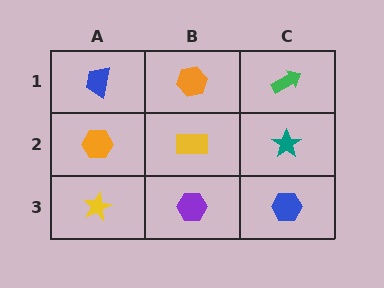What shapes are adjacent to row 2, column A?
A blue trapezoid (row 1, column A), a yellow star (row 3, column A), a yellow rectangle (row 2, column B).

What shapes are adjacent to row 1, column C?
A teal star (row 2, column C), an orange hexagon (row 1, column B).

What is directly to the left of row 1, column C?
An orange hexagon.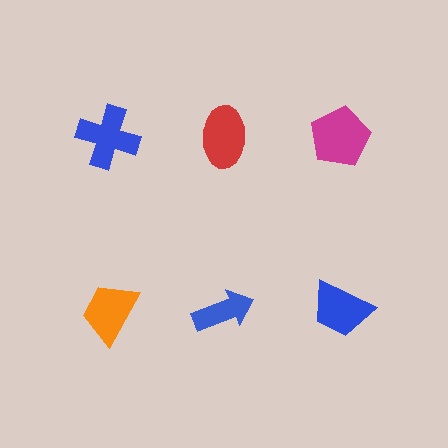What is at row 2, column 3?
A blue trapezoid.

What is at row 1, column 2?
A red ellipse.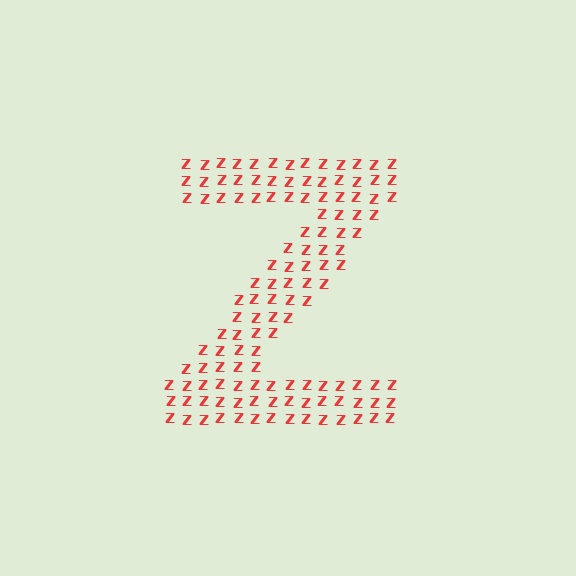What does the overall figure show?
The overall figure shows the letter Z.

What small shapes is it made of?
It is made of small letter Z's.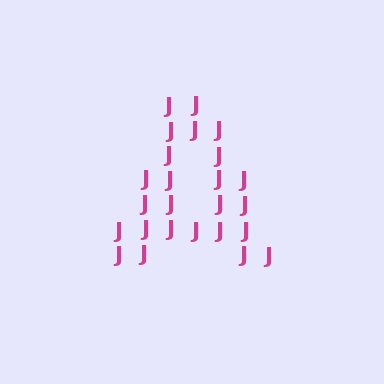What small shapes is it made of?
It is made of small letter J's.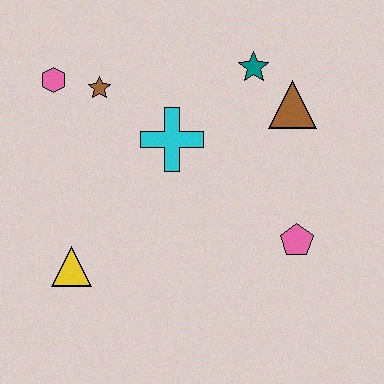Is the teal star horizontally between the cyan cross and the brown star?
No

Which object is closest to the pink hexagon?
The brown star is closest to the pink hexagon.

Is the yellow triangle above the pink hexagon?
No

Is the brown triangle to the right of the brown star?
Yes